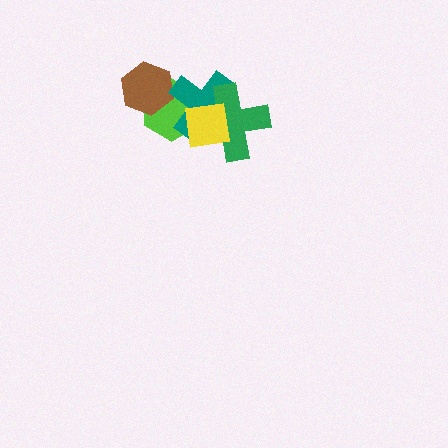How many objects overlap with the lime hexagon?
4 objects overlap with the lime hexagon.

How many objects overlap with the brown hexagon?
1 object overlaps with the brown hexagon.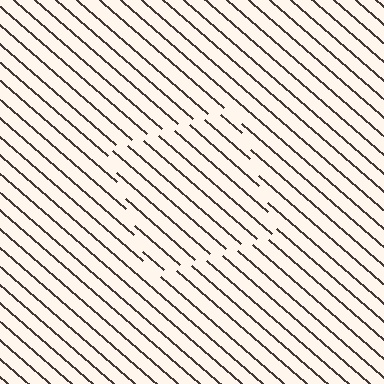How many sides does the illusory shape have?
4 sides — the line-ends trace a square.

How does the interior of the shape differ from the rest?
The interior of the shape contains the same grating, shifted by half a period — the contour is defined by the phase discontinuity where line-ends from the inner and outer gratings abut.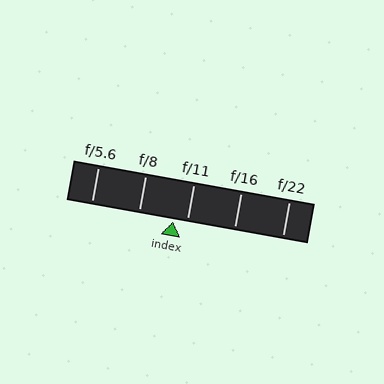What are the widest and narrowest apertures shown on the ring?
The widest aperture shown is f/5.6 and the narrowest is f/22.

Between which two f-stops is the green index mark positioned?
The index mark is between f/8 and f/11.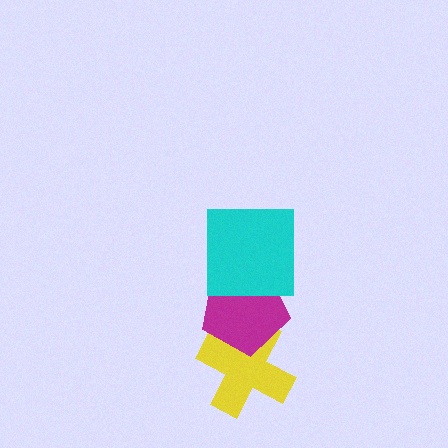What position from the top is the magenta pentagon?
The magenta pentagon is 2nd from the top.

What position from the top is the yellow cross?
The yellow cross is 3rd from the top.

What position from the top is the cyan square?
The cyan square is 1st from the top.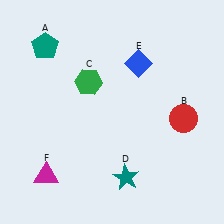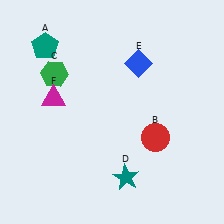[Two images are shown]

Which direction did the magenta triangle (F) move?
The magenta triangle (F) moved up.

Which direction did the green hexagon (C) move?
The green hexagon (C) moved left.